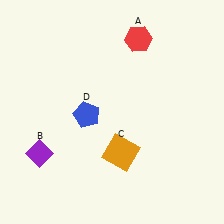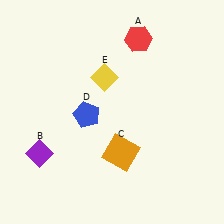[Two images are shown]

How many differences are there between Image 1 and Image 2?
There is 1 difference between the two images.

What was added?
A yellow diamond (E) was added in Image 2.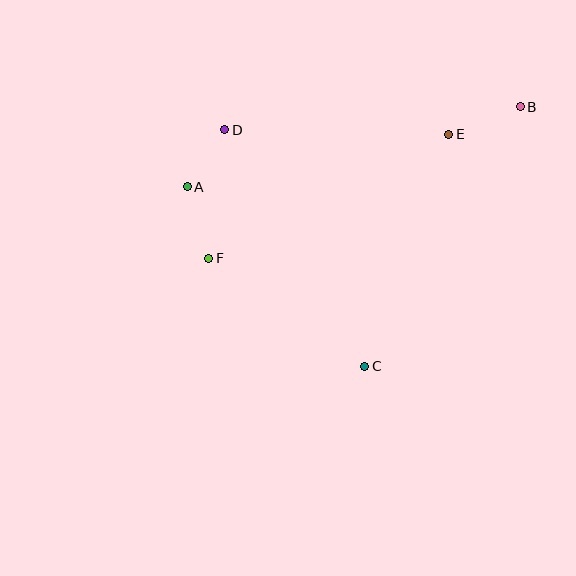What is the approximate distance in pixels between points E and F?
The distance between E and F is approximately 270 pixels.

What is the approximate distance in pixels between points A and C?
The distance between A and C is approximately 253 pixels.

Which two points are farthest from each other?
Points B and F are farthest from each other.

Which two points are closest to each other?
Points A and D are closest to each other.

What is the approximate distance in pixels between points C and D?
The distance between C and D is approximately 275 pixels.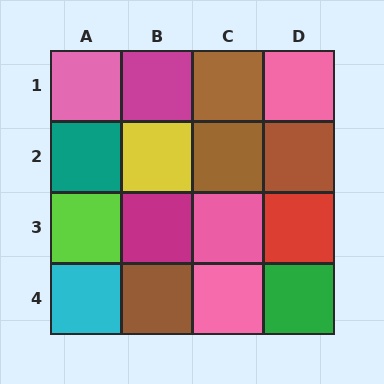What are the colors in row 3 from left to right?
Lime, magenta, pink, red.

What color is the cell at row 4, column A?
Cyan.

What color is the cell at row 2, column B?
Yellow.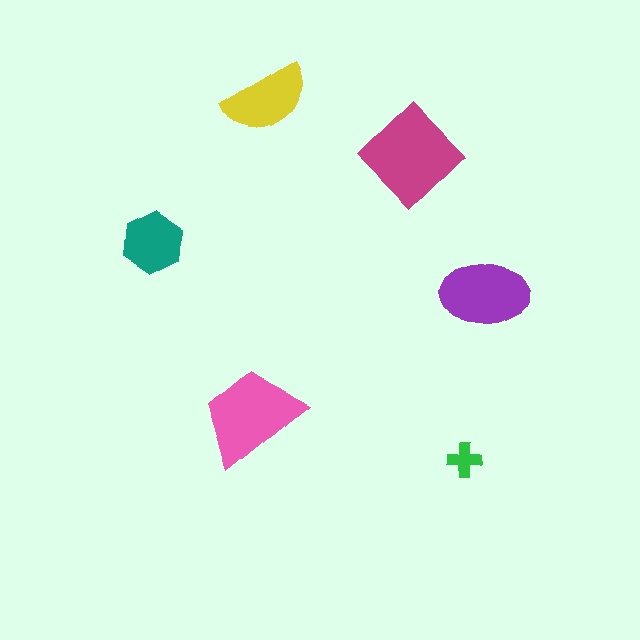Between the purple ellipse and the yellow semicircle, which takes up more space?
The purple ellipse.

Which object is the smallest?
The green cross.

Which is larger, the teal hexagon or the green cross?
The teal hexagon.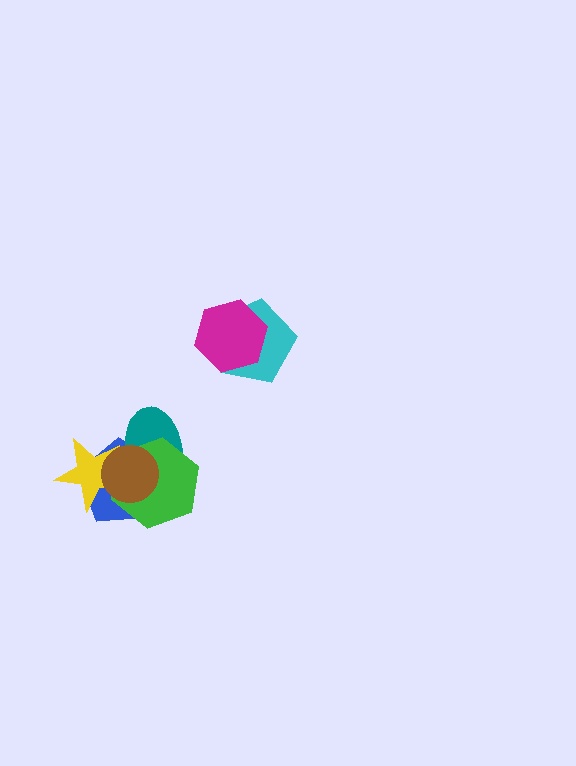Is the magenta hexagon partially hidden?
No, no other shape covers it.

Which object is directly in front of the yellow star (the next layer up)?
The green hexagon is directly in front of the yellow star.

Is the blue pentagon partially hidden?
Yes, it is partially covered by another shape.